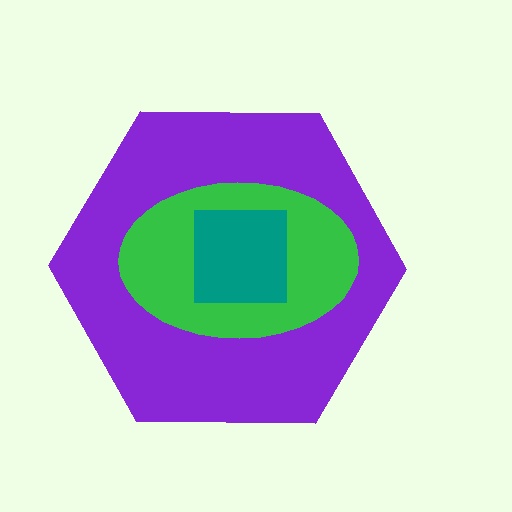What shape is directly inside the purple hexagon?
The green ellipse.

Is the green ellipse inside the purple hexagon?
Yes.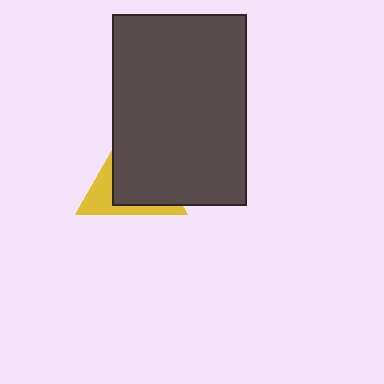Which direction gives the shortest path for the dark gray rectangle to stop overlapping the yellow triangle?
Moving toward the upper-right gives the shortest separation.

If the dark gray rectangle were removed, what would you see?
You would see the complete yellow triangle.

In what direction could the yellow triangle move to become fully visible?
The yellow triangle could move toward the lower-left. That would shift it out from behind the dark gray rectangle entirely.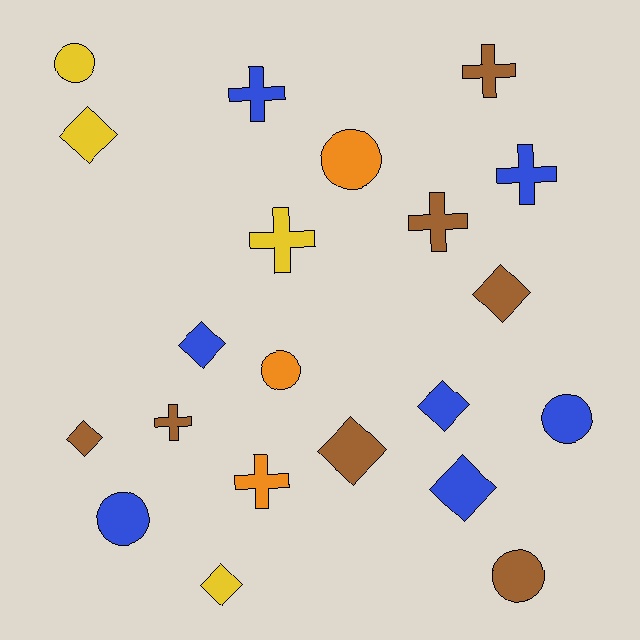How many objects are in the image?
There are 21 objects.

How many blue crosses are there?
There are 2 blue crosses.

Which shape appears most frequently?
Diamond, with 8 objects.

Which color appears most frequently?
Brown, with 7 objects.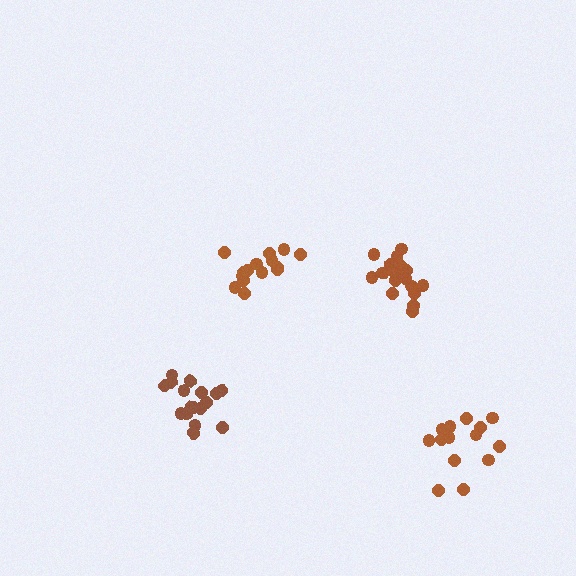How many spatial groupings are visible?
There are 4 spatial groupings.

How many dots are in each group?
Group 1: 17 dots, Group 2: 14 dots, Group 3: 20 dots, Group 4: 15 dots (66 total).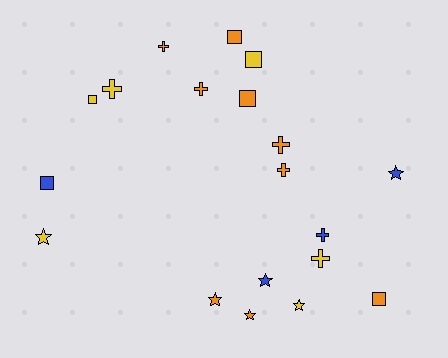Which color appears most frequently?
Orange, with 9 objects.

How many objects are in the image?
There are 19 objects.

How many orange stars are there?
There are 2 orange stars.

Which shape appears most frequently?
Cross, with 7 objects.